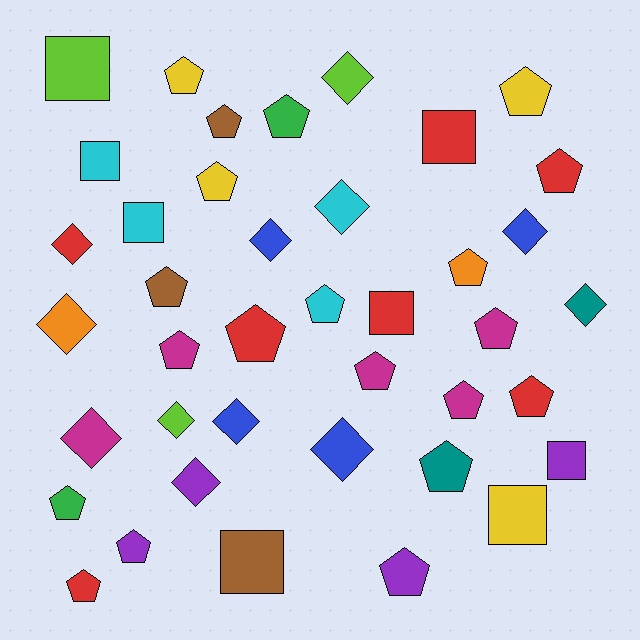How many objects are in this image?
There are 40 objects.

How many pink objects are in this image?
There are no pink objects.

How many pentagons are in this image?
There are 20 pentagons.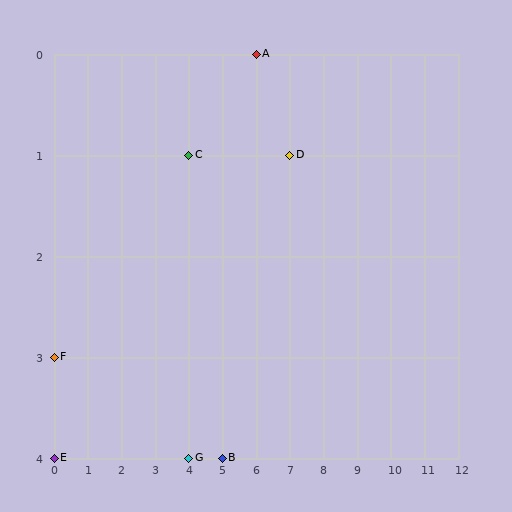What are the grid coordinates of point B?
Point B is at grid coordinates (5, 4).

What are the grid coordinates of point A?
Point A is at grid coordinates (6, 0).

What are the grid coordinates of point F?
Point F is at grid coordinates (0, 3).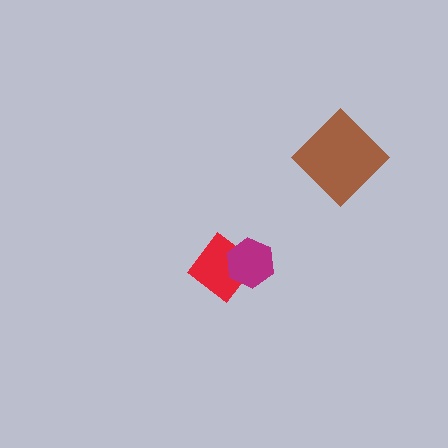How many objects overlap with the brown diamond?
0 objects overlap with the brown diamond.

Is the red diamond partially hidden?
Yes, it is partially covered by another shape.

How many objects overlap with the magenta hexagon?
1 object overlaps with the magenta hexagon.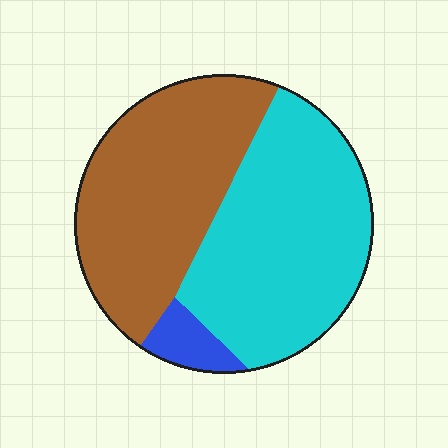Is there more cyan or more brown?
Cyan.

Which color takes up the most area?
Cyan, at roughly 50%.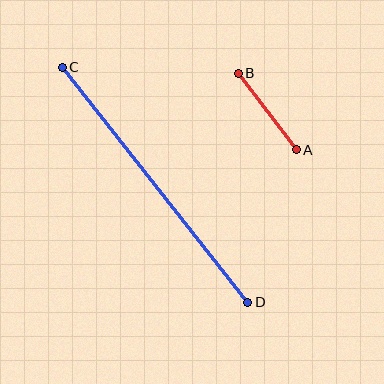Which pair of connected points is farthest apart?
Points C and D are farthest apart.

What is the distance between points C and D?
The distance is approximately 300 pixels.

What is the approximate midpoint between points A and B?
The midpoint is at approximately (267, 111) pixels.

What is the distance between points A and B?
The distance is approximately 96 pixels.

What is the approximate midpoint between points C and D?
The midpoint is at approximately (155, 185) pixels.